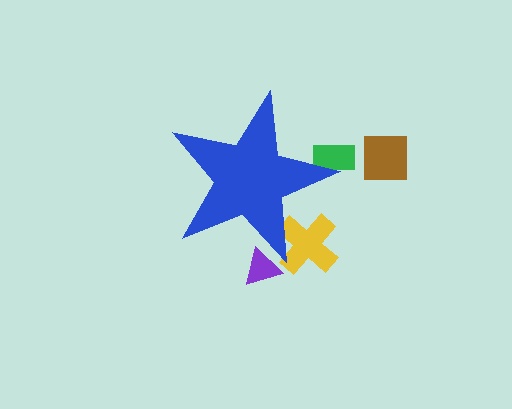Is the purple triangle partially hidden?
Yes, the purple triangle is partially hidden behind the blue star.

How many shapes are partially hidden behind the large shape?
3 shapes are partially hidden.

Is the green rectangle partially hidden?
Yes, the green rectangle is partially hidden behind the blue star.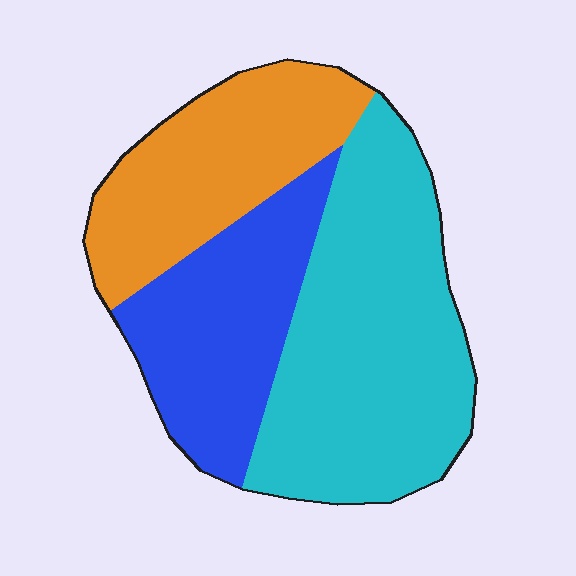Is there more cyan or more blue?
Cyan.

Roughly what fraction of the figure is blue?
Blue takes up between a sixth and a third of the figure.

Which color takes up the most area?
Cyan, at roughly 45%.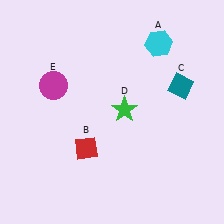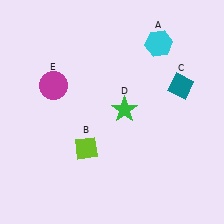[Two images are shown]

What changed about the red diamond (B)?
In Image 1, B is red. In Image 2, it changed to lime.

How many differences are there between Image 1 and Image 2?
There is 1 difference between the two images.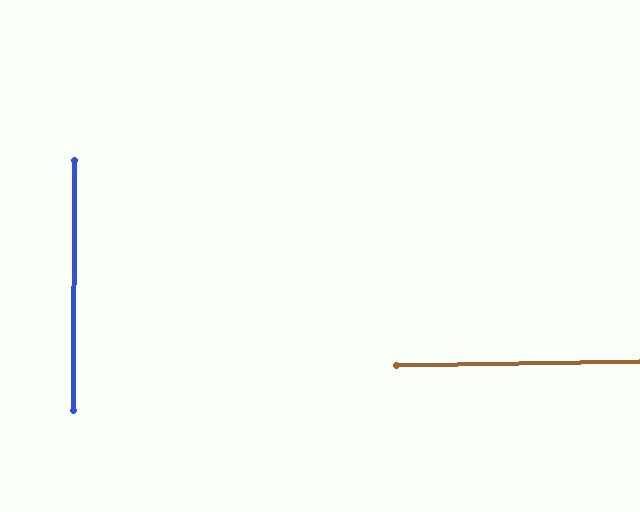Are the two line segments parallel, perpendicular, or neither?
Perpendicular — they meet at approximately 89°.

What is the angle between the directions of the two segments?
Approximately 89 degrees.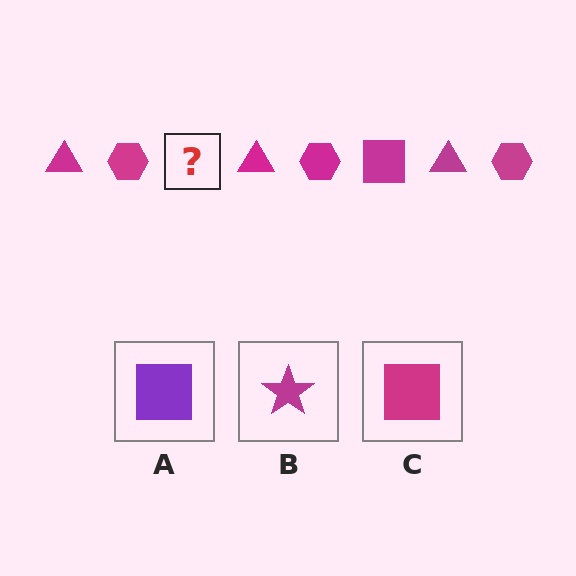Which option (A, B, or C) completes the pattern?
C.